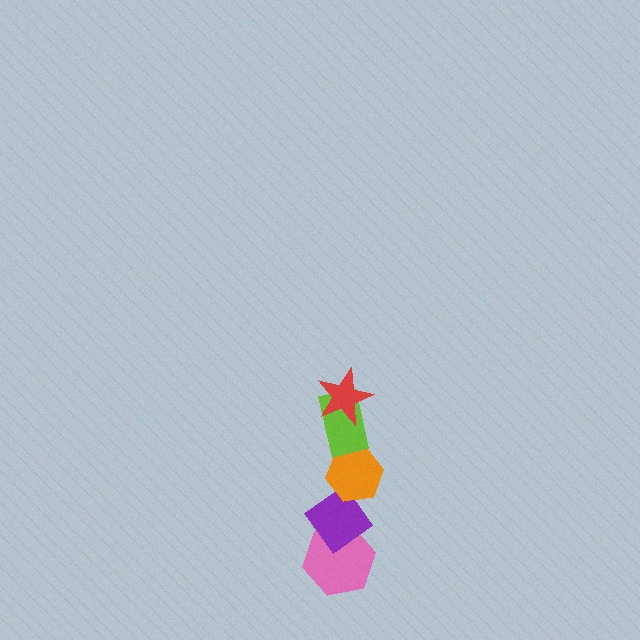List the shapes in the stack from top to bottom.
From top to bottom: the red star, the lime rectangle, the orange hexagon, the purple diamond, the pink hexagon.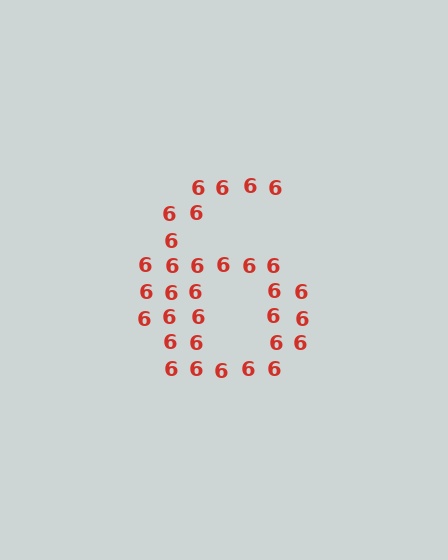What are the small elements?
The small elements are digit 6's.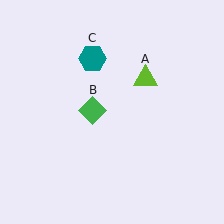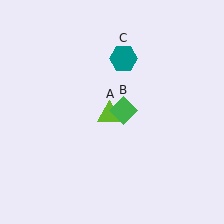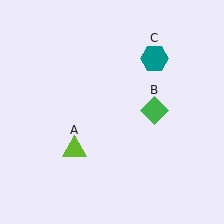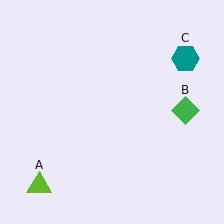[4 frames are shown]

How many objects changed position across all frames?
3 objects changed position: lime triangle (object A), green diamond (object B), teal hexagon (object C).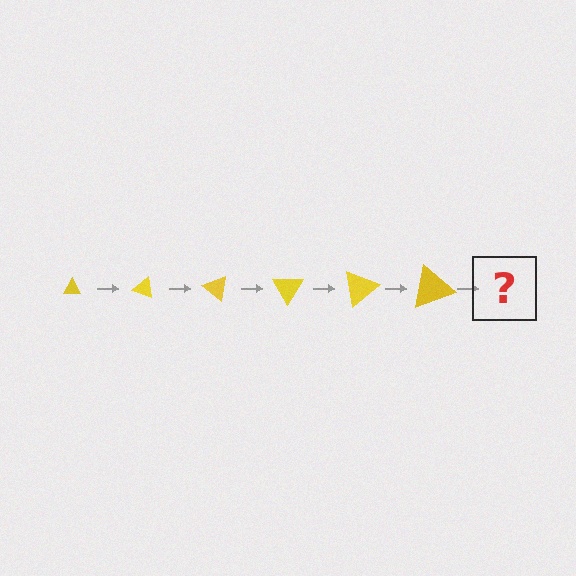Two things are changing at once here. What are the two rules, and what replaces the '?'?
The two rules are that the triangle grows larger each step and it rotates 20 degrees each step. The '?' should be a triangle, larger than the previous one and rotated 120 degrees from the start.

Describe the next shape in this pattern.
It should be a triangle, larger than the previous one and rotated 120 degrees from the start.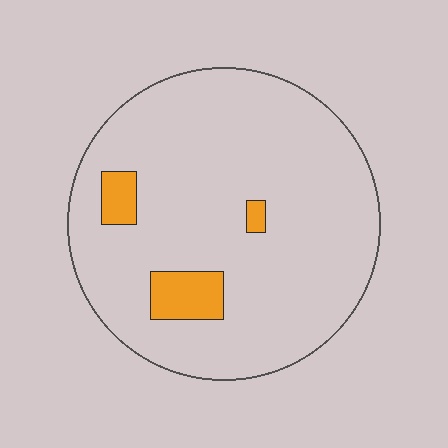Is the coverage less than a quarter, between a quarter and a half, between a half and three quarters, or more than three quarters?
Less than a quarter.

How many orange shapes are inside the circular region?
3.